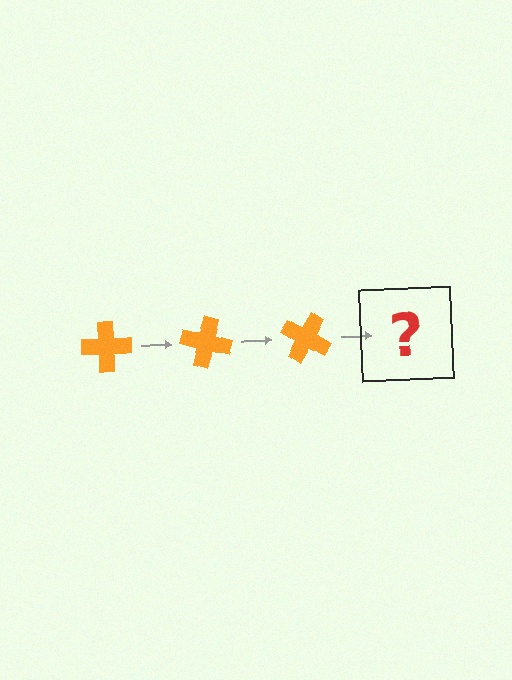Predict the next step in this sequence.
The next step is an orange cross rotated 45 degrees.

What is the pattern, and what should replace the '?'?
The pattern is that the cross rotates 15 degrees each step. The '?' should be an orange cross rotated 45 degrees.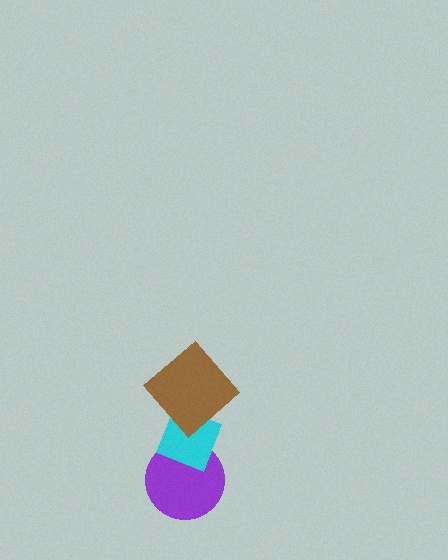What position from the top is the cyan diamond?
The cyan diamond is 2nd from the top.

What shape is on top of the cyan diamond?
The brown diamond is on top of the cyan diamond.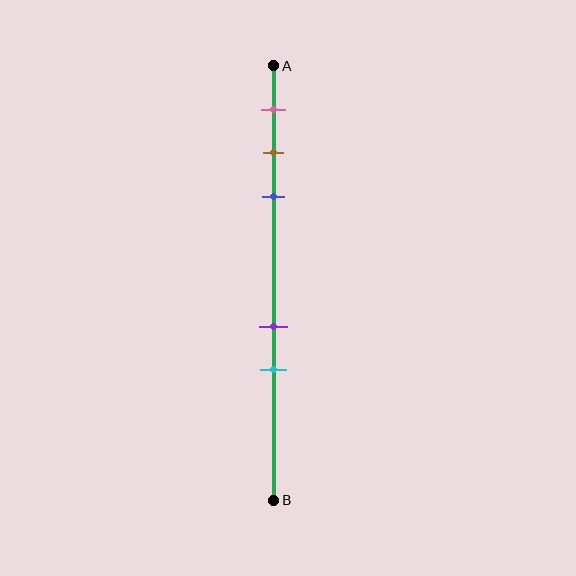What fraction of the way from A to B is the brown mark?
The brown mark is approximately 20% (0.2) of the way from A to B.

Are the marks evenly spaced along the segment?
No, the marks are not evenly spaced.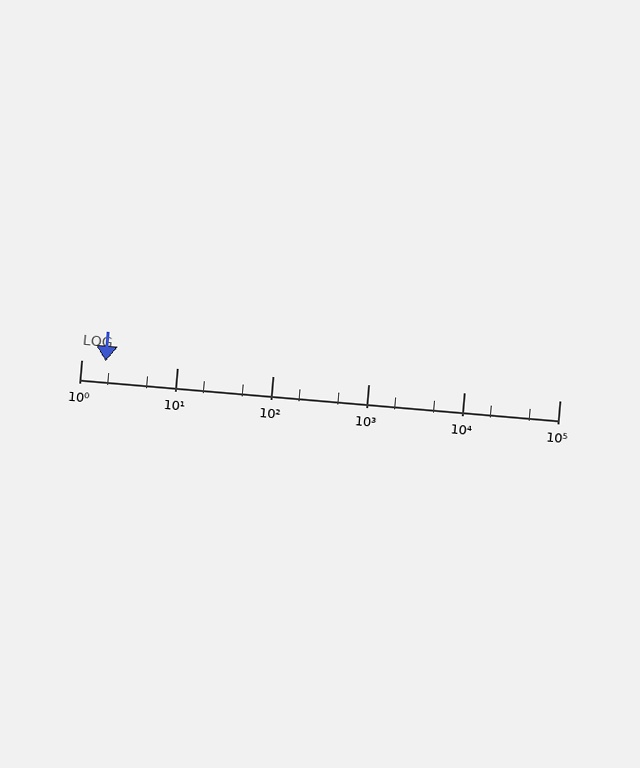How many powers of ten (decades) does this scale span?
The scale spans 5 decades, from 1 to 100000.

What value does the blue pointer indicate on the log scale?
The pointer indicates approximately 1.8.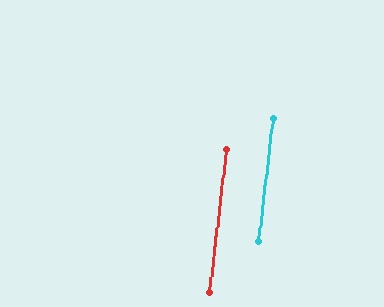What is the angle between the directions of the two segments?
Approximately 0 degrees.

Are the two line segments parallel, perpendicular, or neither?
Parallel — their directions differ by only 0.1°.